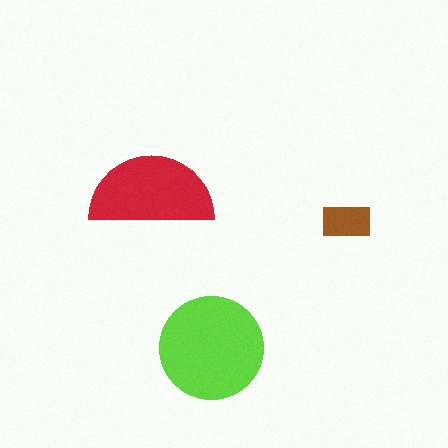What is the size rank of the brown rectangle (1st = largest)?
3rd.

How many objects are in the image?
There are 3 objects in the image.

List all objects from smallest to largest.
The brown rectangle, the red semicircle, the lime circle.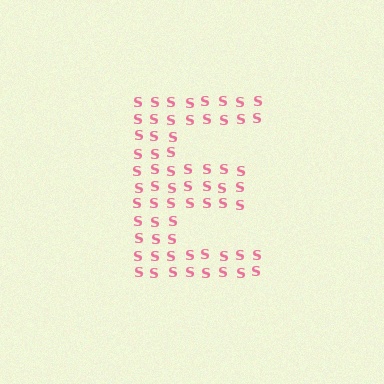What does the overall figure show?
The overall figure shows the letter E.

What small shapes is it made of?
It is made of small letter S's.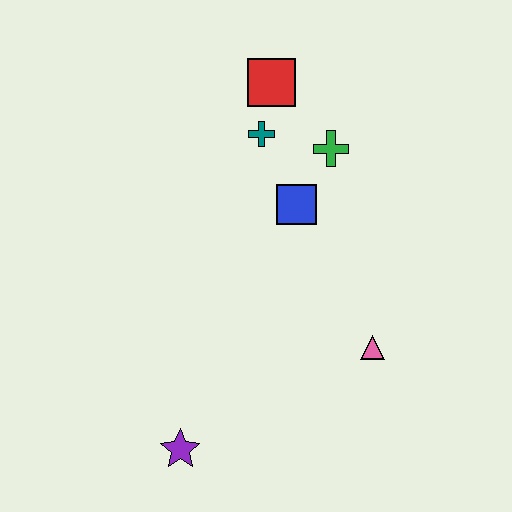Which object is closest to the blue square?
The green cross is closest to the blue square.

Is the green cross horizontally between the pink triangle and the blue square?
Yes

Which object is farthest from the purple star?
The red square is farthest from the purple star.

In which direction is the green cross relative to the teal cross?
The green cross is to the right of the teal cross.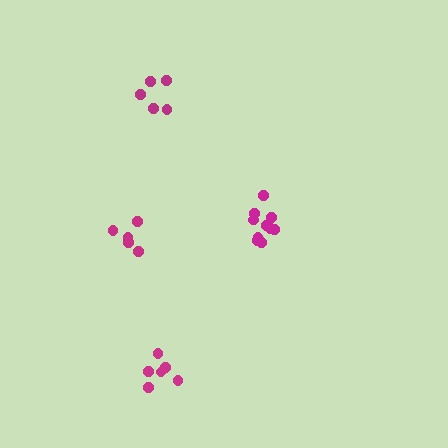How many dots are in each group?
Group 1: 10 dots, Group 2: 5 dots, Group 3: 5 dots, Group 4: 6 dots (26 total).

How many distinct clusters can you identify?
There are 4 distinct clusters.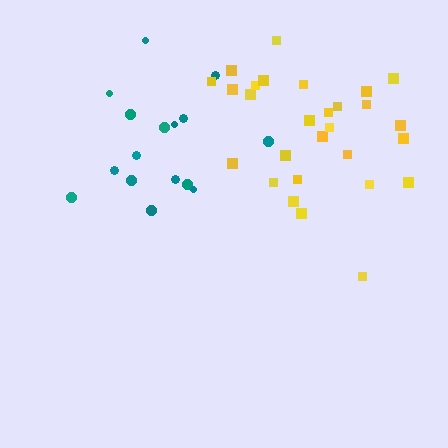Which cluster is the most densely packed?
Yellow.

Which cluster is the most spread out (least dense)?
Teal.